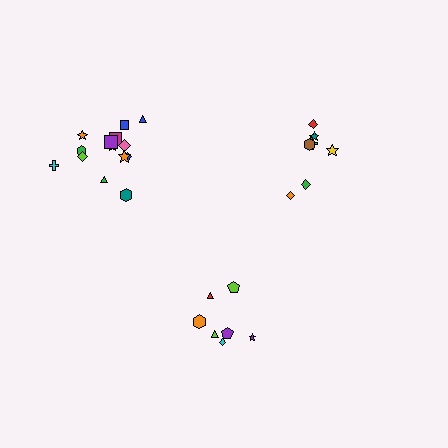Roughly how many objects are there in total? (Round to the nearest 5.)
Roughly 30 objects in total.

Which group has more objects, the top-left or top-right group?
The top-left group.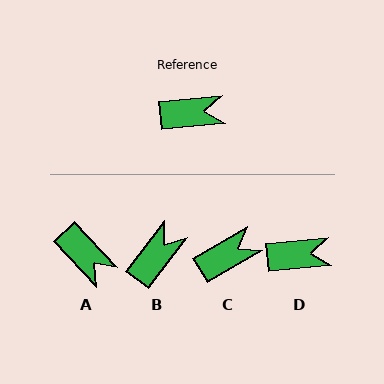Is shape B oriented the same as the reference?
No, it is off by about 47 degrees.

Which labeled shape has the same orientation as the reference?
D.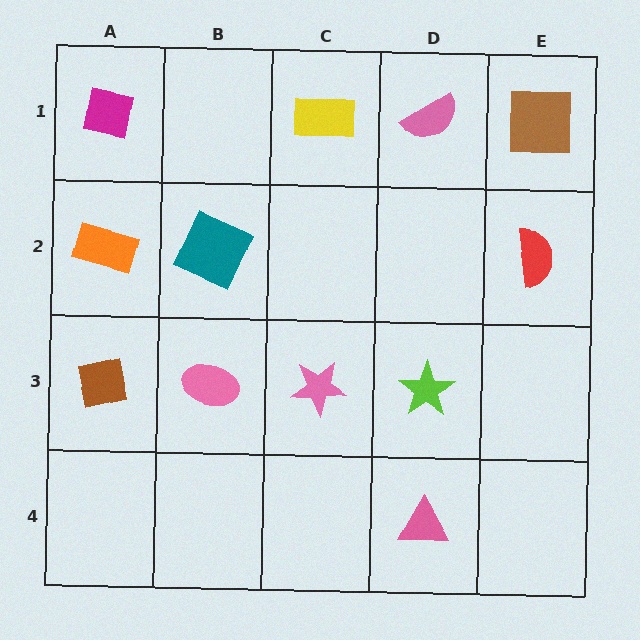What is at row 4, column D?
A pink triangle.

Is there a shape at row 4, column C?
No, that cell is empty.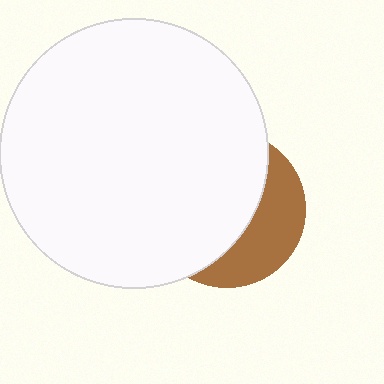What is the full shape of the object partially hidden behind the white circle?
The partially hidden object is a brown circle.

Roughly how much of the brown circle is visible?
A small part of it is visible (roughly 35%).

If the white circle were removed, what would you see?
You would see the complete brown circle.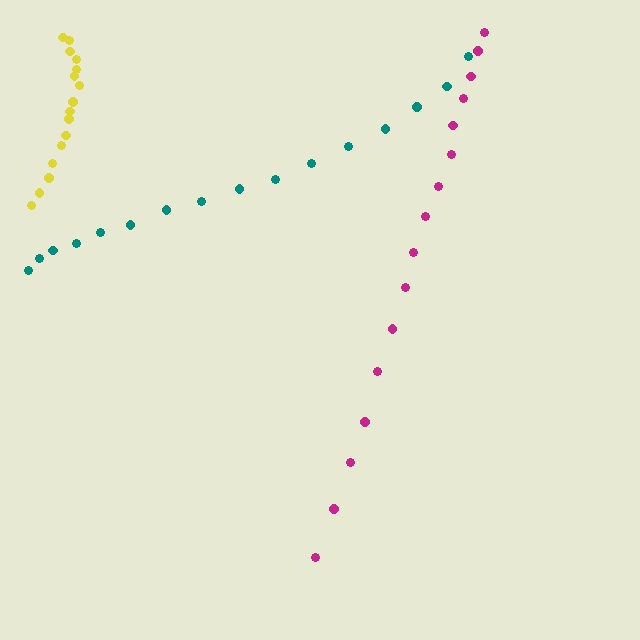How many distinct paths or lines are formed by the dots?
There are 3 distinct paths.